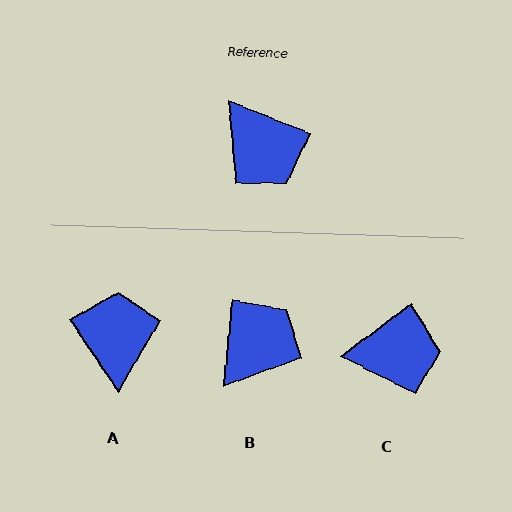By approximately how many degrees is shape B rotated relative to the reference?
Approximately 105 degrees counter-clockwise.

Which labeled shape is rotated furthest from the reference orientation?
A, about 145 degrees away.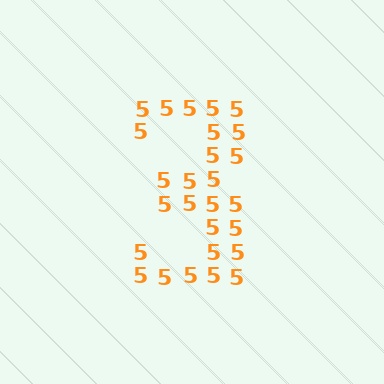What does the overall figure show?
The overall figure shows the digit 3.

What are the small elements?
The small elements are digit 5's.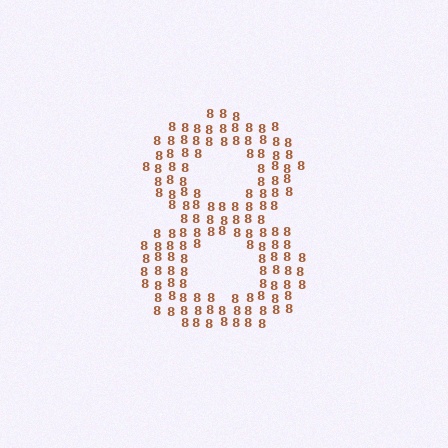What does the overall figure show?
The overall figure shows the digit 8.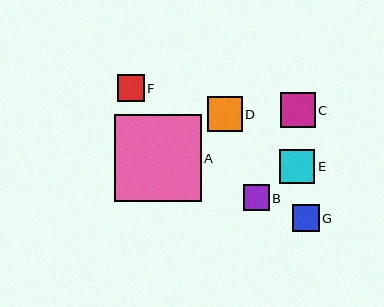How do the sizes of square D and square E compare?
Square D and square E are approximately the same size.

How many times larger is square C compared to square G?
Square C is approximately 1.3 times the size of square G.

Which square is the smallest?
Square B is the smallest with a size of approximately 26 pixels.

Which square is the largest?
Square A is the largest with a size of approximately 87 pixels.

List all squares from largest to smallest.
From largest to smallest: A, C, D, E, G, F, B.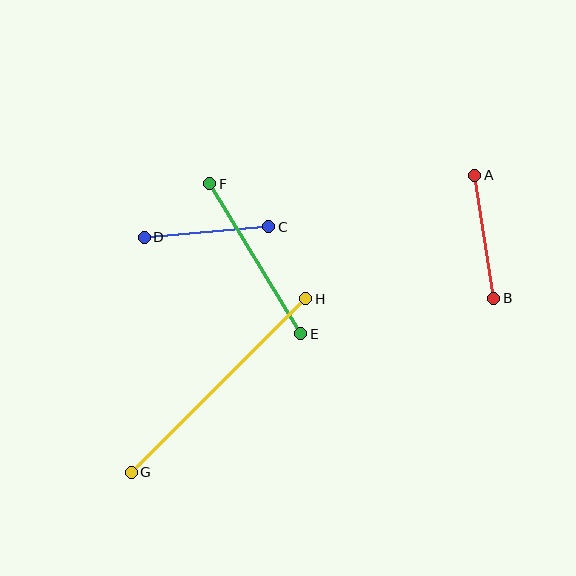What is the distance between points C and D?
The distance is approximately 125 pixels.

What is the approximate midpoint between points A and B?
The midpoint is at approximately (484, 237) pixels.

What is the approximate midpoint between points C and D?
The midpoint is at approximately (207, 232) pixels.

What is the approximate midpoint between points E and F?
The midpoint is at approximately (255, 259) pixels.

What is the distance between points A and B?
The distance is approximately 124 pixels.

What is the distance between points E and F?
The distance is approximately 175 pixels.